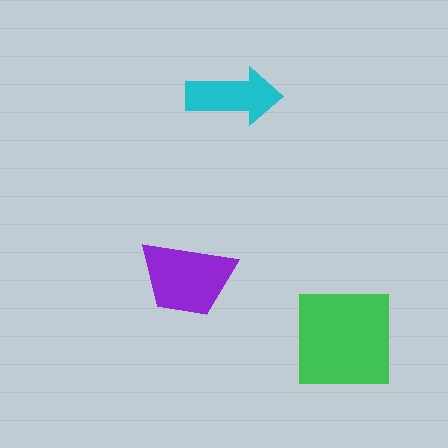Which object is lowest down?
The green square is bottommost.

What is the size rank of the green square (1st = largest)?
1st.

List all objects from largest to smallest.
The green square, the purple trapezoid, the cyan arrow.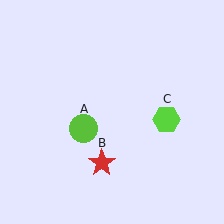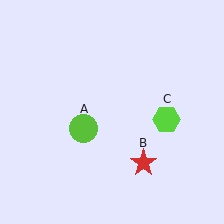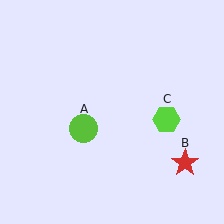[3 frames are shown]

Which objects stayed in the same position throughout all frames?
Lime circle (object A) and lime hexagon (object C) remained stationary.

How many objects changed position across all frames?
1 object changed position: red star (object B).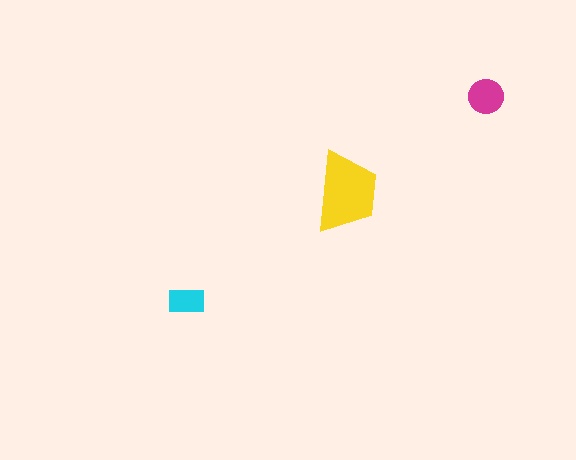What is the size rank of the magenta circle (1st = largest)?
2nd.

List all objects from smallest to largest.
The cyan rectangle, the magenta circle, the yellow trapezoid.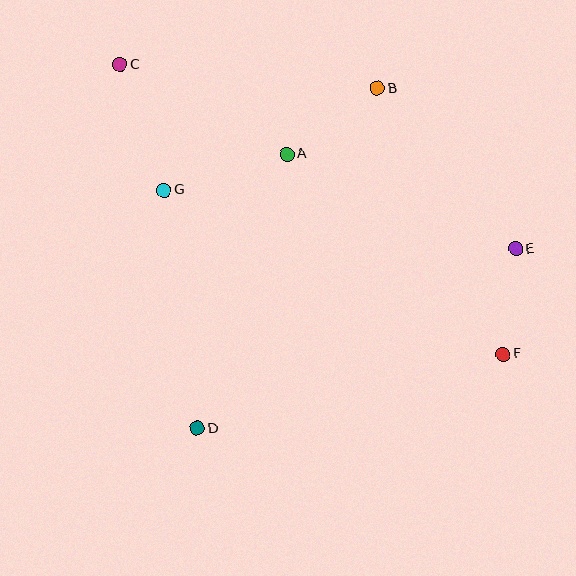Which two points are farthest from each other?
Points C and F are farthest from each other.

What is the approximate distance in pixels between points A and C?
The distance between A and C is approximately 190 pixels.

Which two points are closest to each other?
Points E and F are closest to each other.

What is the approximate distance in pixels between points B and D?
The distance between B and D is approximately 385 pixels.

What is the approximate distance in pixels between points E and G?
The distance between E and G is approximately 356 pixels.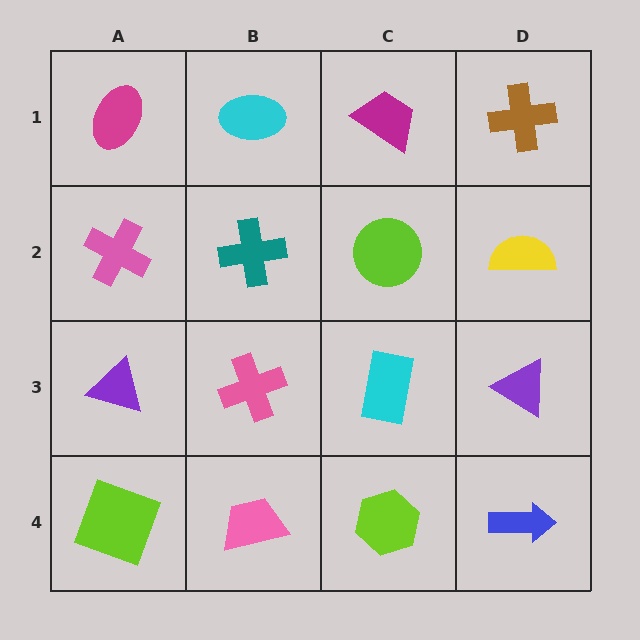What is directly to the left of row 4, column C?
A pink trapezoid.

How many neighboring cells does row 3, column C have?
4.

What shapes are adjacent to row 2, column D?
A brown cross (row 1, column D), a purple triangle (row 3, column D), a lime circle (row 2, column C).